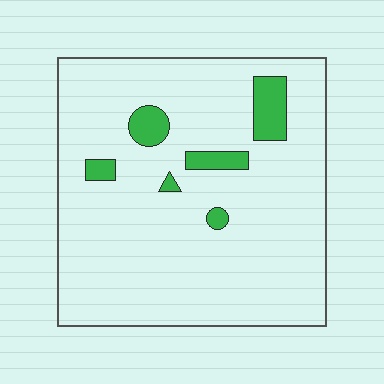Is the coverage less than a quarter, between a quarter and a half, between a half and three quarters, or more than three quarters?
Less than a quarter.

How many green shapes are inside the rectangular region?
6.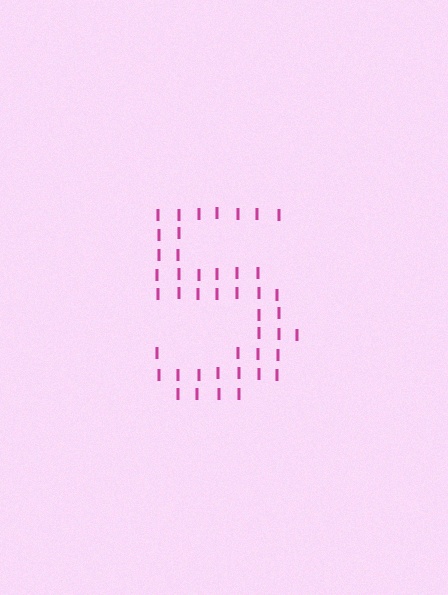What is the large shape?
The large shape is the digit 5.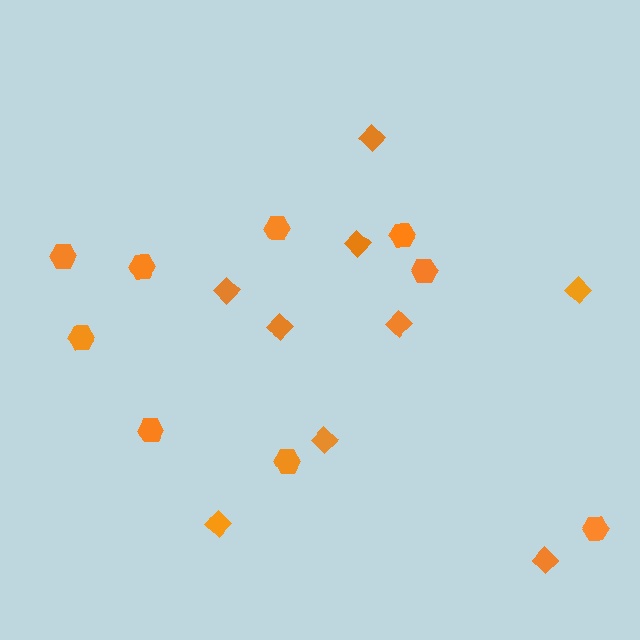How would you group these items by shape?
There are 2 groups: one group of hexagons (9) and one group of diamonds (9).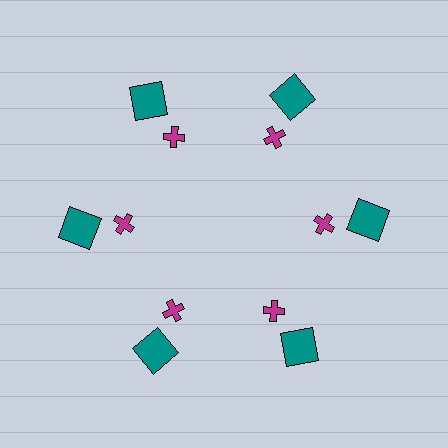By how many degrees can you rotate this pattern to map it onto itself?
The pattern maps onto itself every 60 degrees of rotation.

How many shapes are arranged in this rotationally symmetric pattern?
There are 12 shapes, arranged in 6 groups of 2.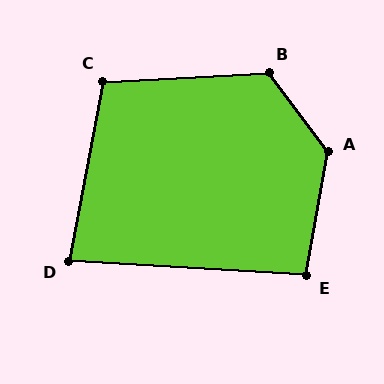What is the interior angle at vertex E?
Approximately 96 degrees (obtuse).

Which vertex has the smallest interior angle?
D, at approximately 83 degrees.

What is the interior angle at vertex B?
Approximately 124 degrees (obtuse).